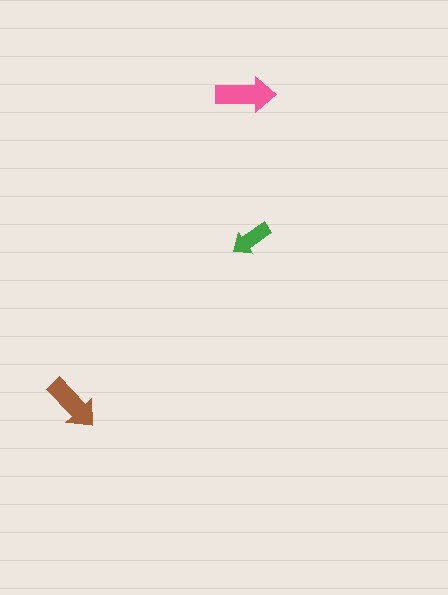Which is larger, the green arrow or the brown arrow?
The brown one.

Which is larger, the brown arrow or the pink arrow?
The pink one.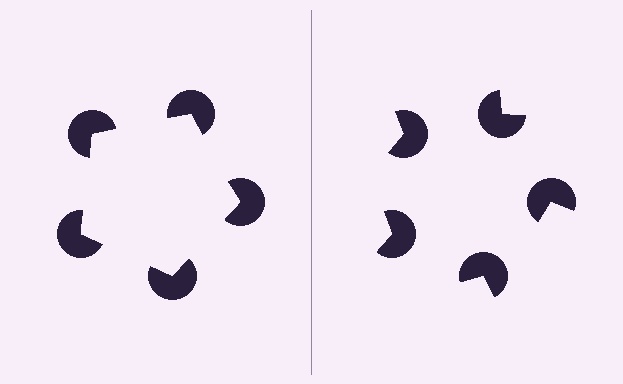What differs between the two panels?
The pac-man discs are positioned identically on both sides; only the wedge orientations differ. On the left they align to a pentagon; on the right they are misaligned.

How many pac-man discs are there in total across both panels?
10 — 5 on each side.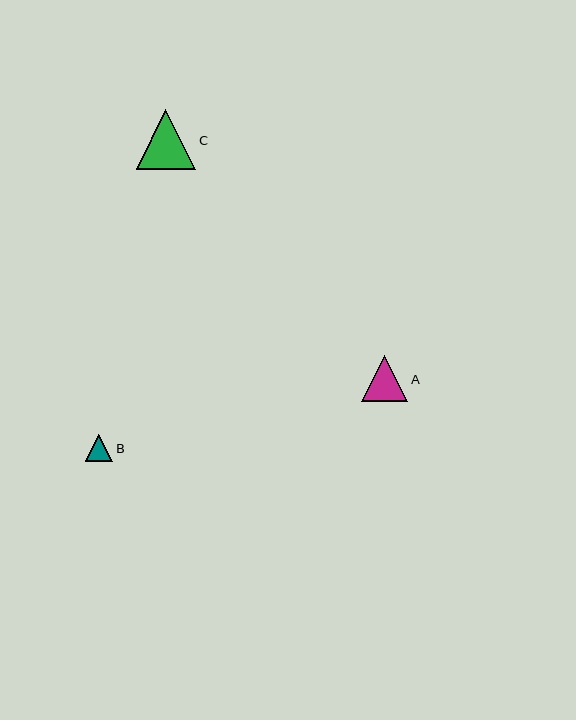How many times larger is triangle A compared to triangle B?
Triangle A is approximately 1.7 times the size of triangle B.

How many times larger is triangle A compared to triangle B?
Triangle A is approximately 1.7 times the size of triangle B.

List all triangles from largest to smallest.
From largest to smallest: C, A, B.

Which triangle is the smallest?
Triangle B is the smallest with a size of approximately 27 pixels.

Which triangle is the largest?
Triangle C is the largest with a size of approximately 60 pixels.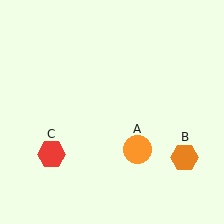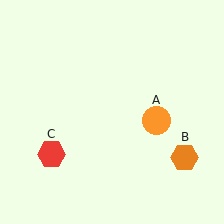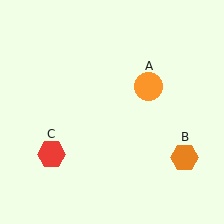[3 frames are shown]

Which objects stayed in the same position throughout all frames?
Orange hexagon (object B) and red hexagon (object C) remained stationary.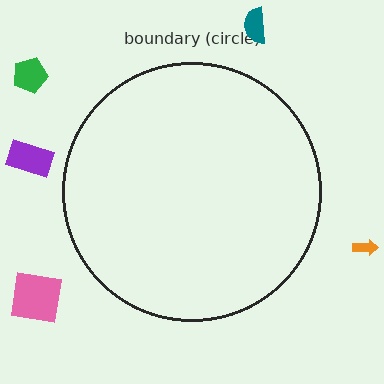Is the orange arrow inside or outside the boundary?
Outside.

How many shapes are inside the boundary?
0 inside, 5 outside.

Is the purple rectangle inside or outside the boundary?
Outside.